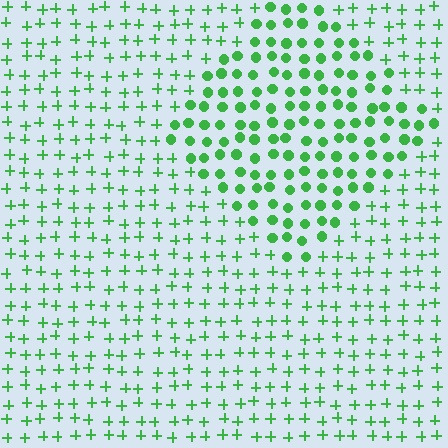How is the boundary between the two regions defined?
The boundary is defined by a change in element shape: circles inside vs. plus signs outside. All elements share the same color and spacing.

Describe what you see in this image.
The image is filled with small green elements arranged in a uniform grid. A diamond-shaped region contains circles, while the surrounding area contains plus signs. The boundary is defined purely by the change in element shape.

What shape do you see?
I see a diamond.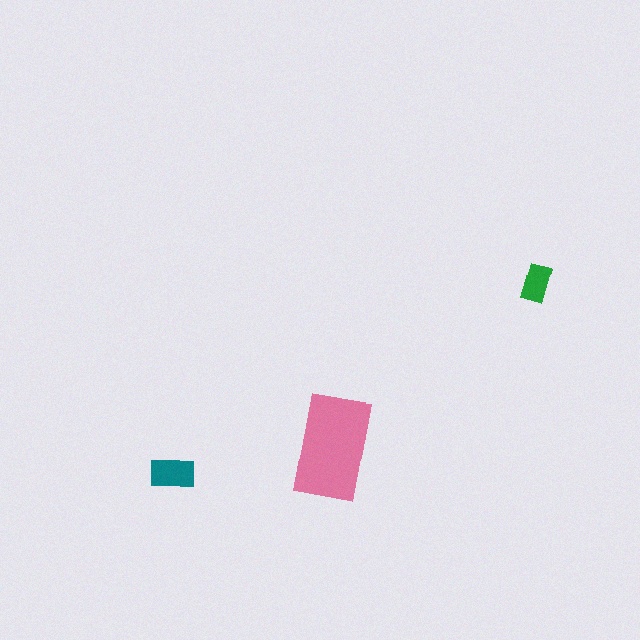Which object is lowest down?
The teal rectangle is bottommost.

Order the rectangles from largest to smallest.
the pink one, the teal one, the green one.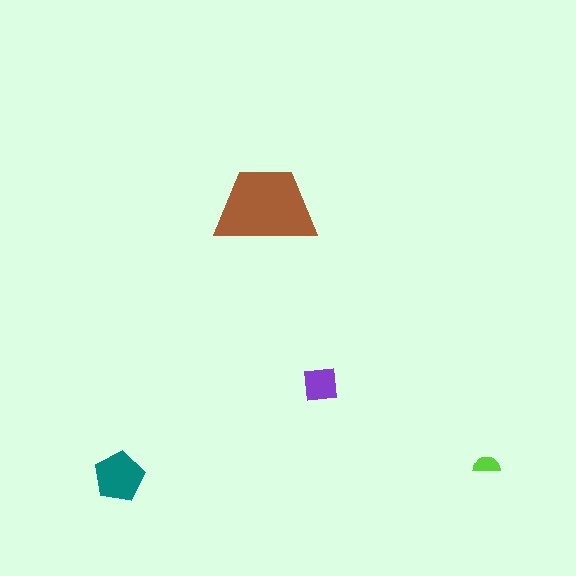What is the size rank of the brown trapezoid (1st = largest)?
1st.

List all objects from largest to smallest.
The brown trapezoid, the teal pentagon, the purple square, the lime semicircle.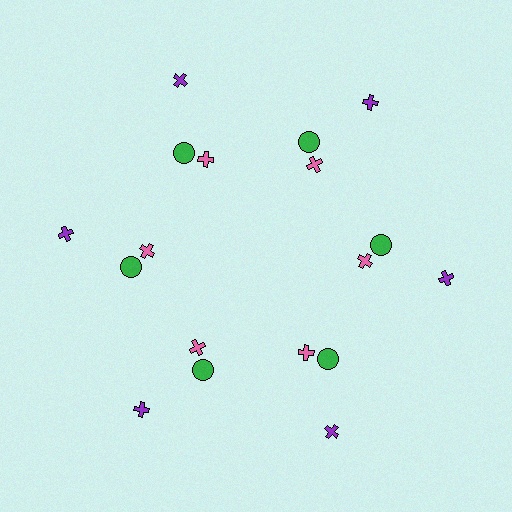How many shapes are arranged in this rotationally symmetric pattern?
There are 18 shapes, arranged in 6 groups of 3.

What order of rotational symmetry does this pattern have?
This pattern has 6-fold rotational symmetry.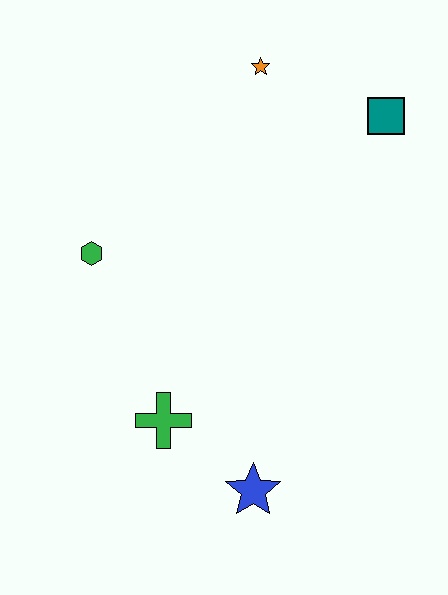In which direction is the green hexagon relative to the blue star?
The green hexagon is above the blue star.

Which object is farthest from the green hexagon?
The teal square is farthest from the green hexagon.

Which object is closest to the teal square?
The orange star is closest to the teal square.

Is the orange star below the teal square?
No